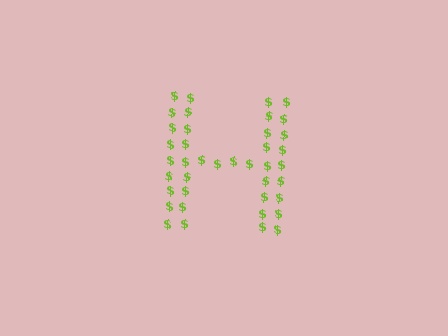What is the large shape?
The large shape is the letter H.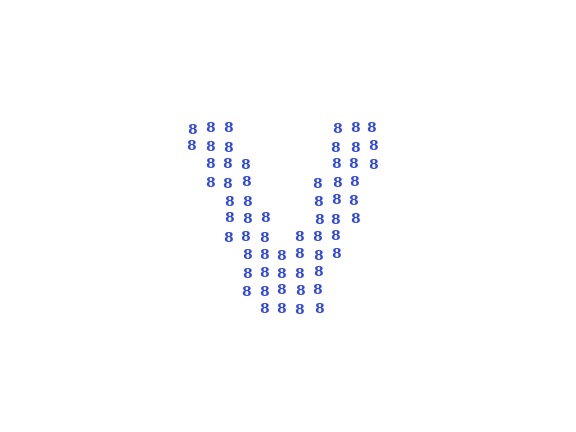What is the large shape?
The large shape is the letter V.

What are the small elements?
The small elements are digit 8's.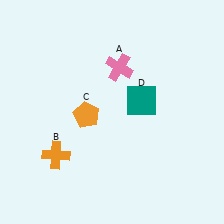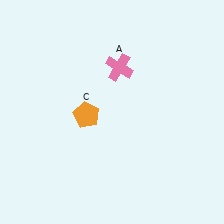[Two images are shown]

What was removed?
The orange cross (B), the teal square (D) were removed in Image 2.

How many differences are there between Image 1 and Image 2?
There are 2 differences between the two images.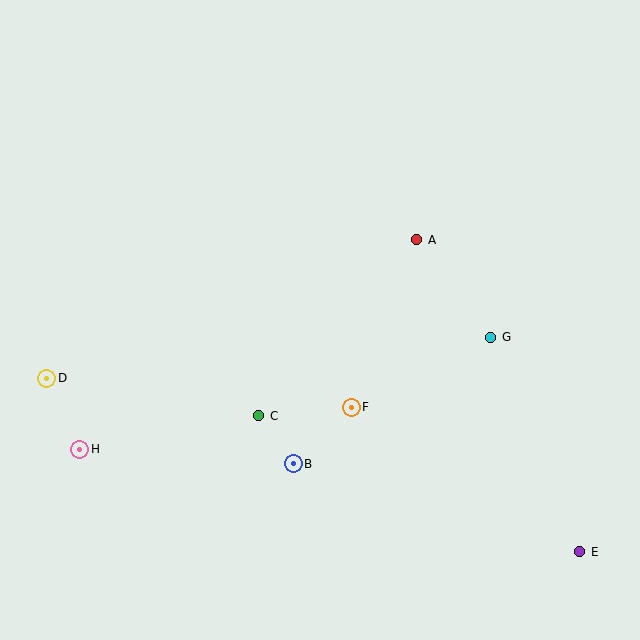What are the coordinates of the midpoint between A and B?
The midpoint between A and B is at (355, 352).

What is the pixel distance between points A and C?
The distance between A and C is 236 pixels.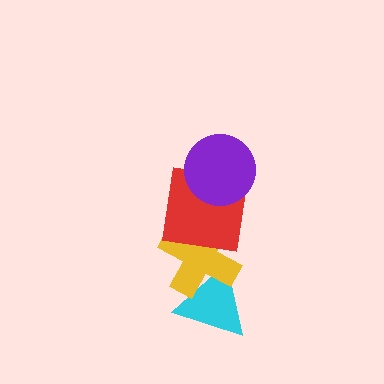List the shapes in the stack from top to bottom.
From top to bottom: the purple circle, the red square, the yellow cross, the cyan triangle.